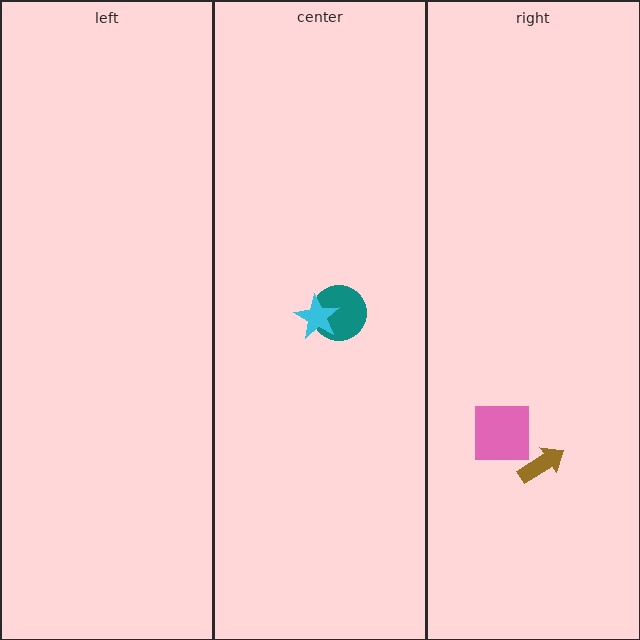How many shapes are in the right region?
2.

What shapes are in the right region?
The pink square, the brown arrow.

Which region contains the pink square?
The right region.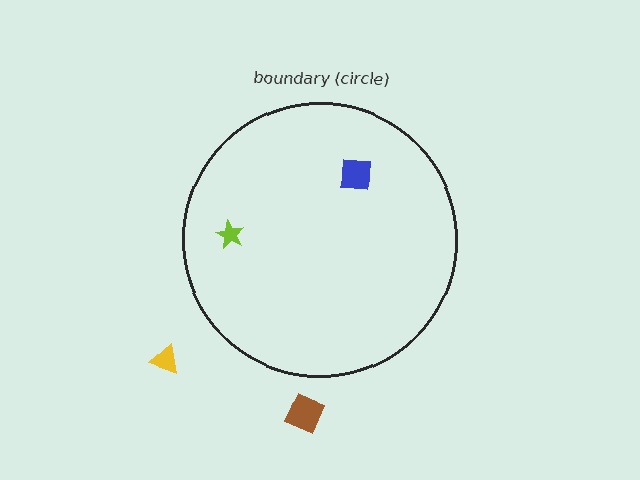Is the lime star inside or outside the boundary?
Inside.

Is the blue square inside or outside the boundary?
Inside.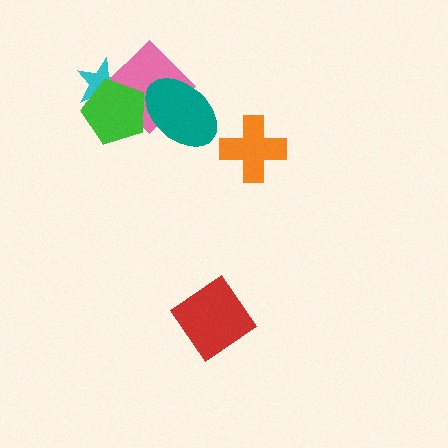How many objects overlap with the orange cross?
0 objects overlap with the orange cross.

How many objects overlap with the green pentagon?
3 objects overlap with the green pentagon.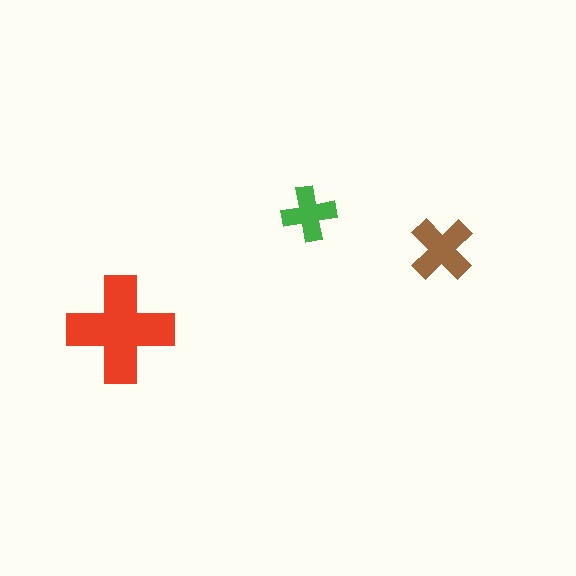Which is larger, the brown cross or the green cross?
The brown one.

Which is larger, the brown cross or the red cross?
The red one.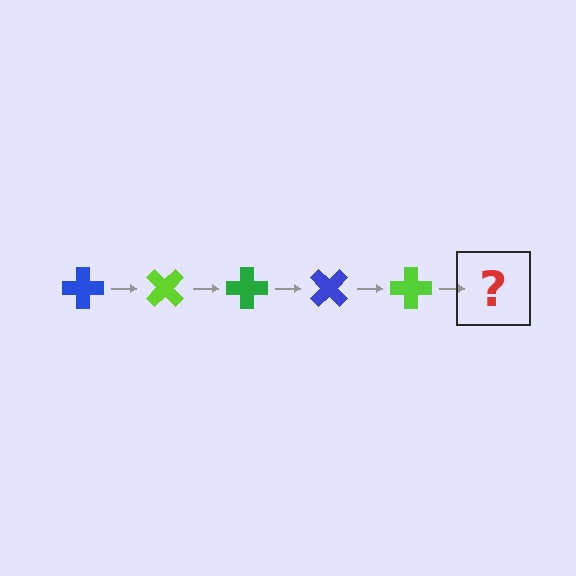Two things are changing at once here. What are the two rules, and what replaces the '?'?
The two rules are that it rotates 45 degrees each step and the color cycles through blue, lime, and green. The '?' should be a green cross, rotated 225 degrees from the start.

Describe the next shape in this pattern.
It should be a green cross, rotated 225 degrees from the start.